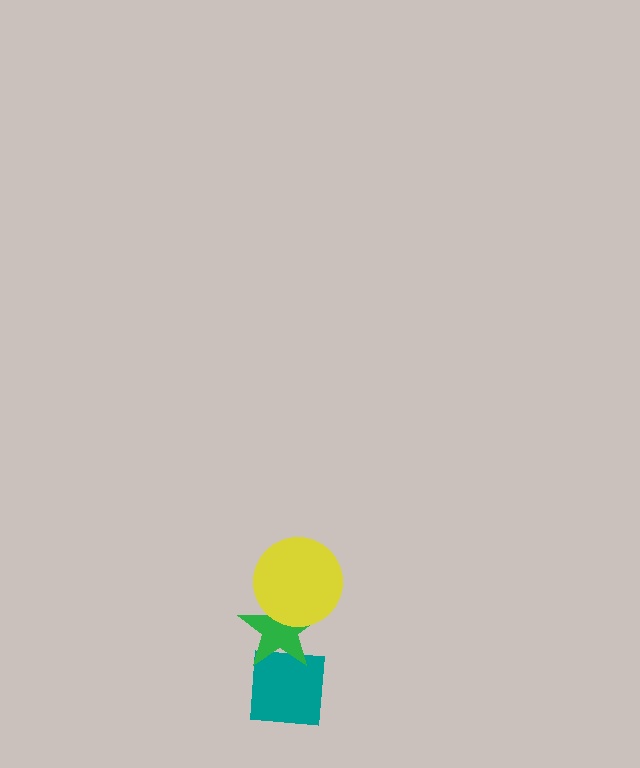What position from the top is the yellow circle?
The yellow circle is 1st from the top.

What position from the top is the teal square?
The teal square is 3rd from the top.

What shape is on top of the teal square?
The green star is on top of the teal square.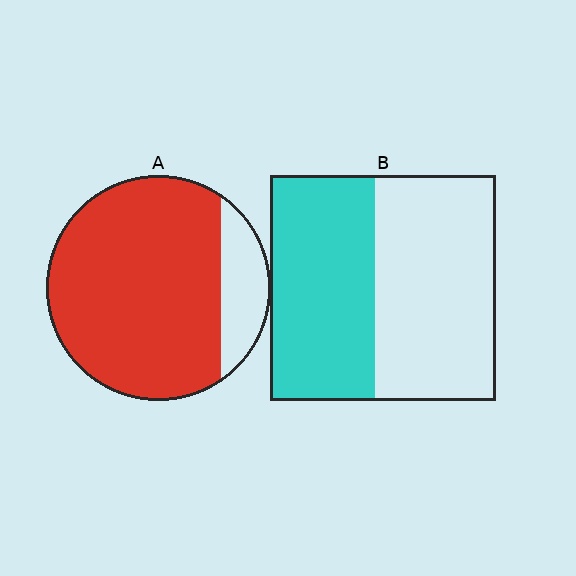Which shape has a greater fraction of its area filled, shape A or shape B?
Shape A.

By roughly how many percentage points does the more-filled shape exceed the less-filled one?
By roughly 35 percentage points (A over B).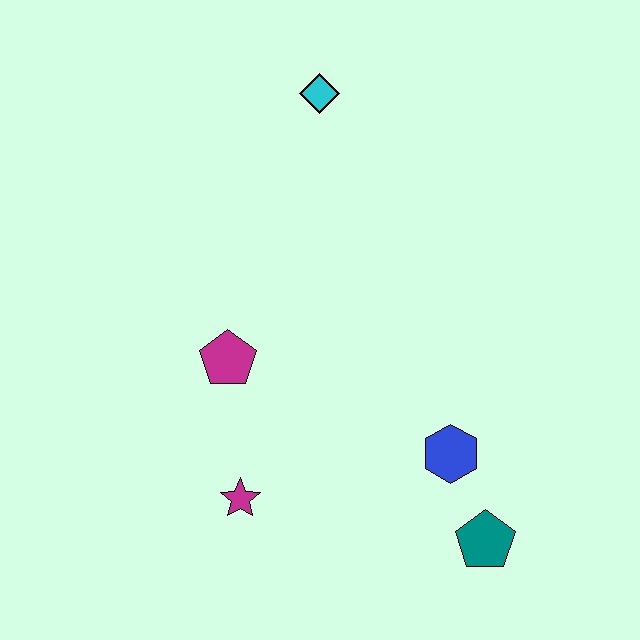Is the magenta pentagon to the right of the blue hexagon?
No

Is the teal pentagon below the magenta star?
Yes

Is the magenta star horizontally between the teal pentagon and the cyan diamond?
No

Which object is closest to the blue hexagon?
The teal pentagon is closest to the blue hexagon.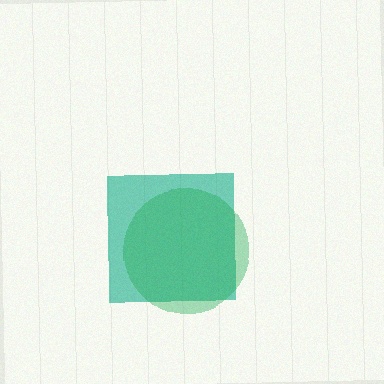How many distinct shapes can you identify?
There are 2 distinct shapes: a teal square, a green circle.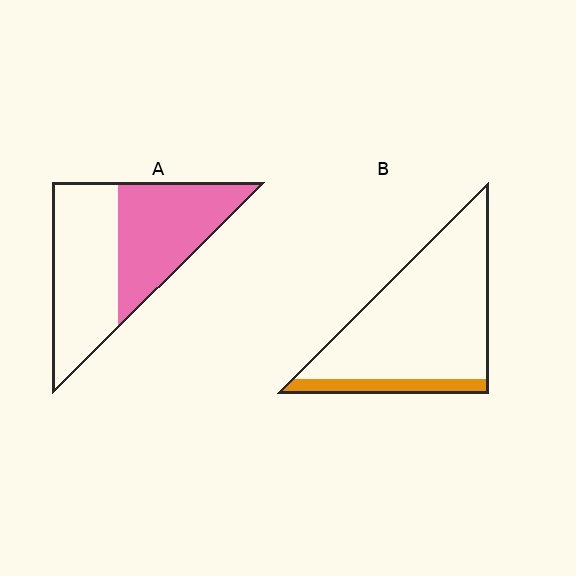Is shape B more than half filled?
No.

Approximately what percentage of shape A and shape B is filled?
A is approximately 50% and B is approximately 15%.